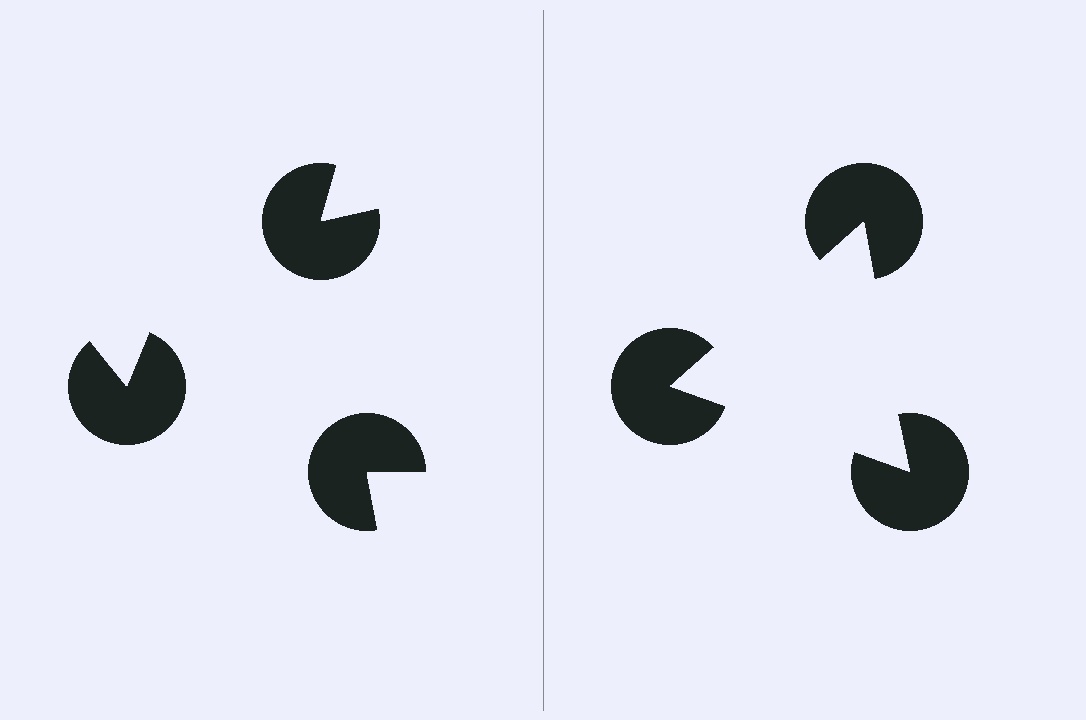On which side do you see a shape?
An illusory triangle appears on the right side. On the left side the wedge cuts are rotated, so no coherent shape forms.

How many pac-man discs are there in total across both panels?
6 — 3 on each side.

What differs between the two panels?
The pac-man discs are positioned identically on both sides; only the wedge orientations differ. On the right they align to a triangle; on the left they are misaligned.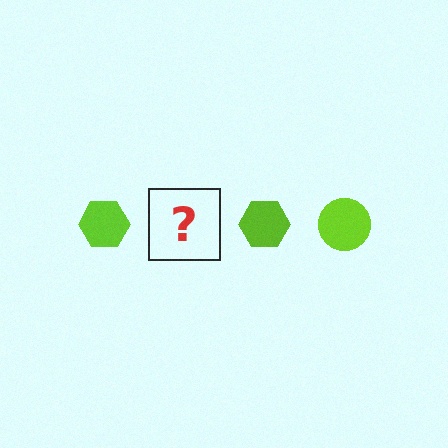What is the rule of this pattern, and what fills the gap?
The rule is that the pattern cycles through hexagon, circle shapes in lime. The gap should be filled with a lime circle.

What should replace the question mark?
The question mark should be replaced with a lime circle.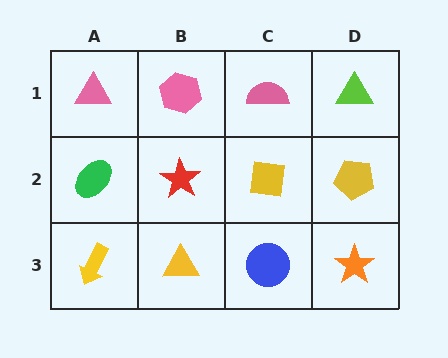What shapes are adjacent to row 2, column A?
A pink triangle (row 1, column A), a yellow arrow (row 3, column A), a red star (row 2, column B).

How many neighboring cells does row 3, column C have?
3.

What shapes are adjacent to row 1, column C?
A yellow square (row 2, column C), a pink hexagon (row 1, column B), a lime triangle (row 1, column D).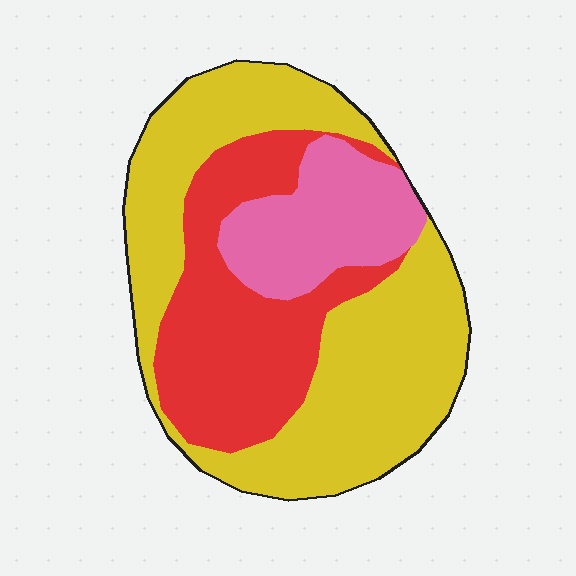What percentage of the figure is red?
Red covers about 30% of the figure.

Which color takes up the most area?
Yellow, at roughly 50%.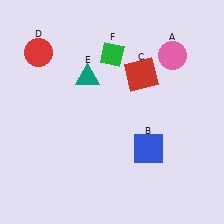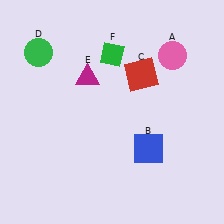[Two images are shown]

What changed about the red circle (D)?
In Image 1, D is red. In Image 2, it changed to green.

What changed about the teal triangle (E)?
In Image 1, E is teal. In Image 2, it changed to magenta.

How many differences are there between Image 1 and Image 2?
There are 2 differences between the two images.